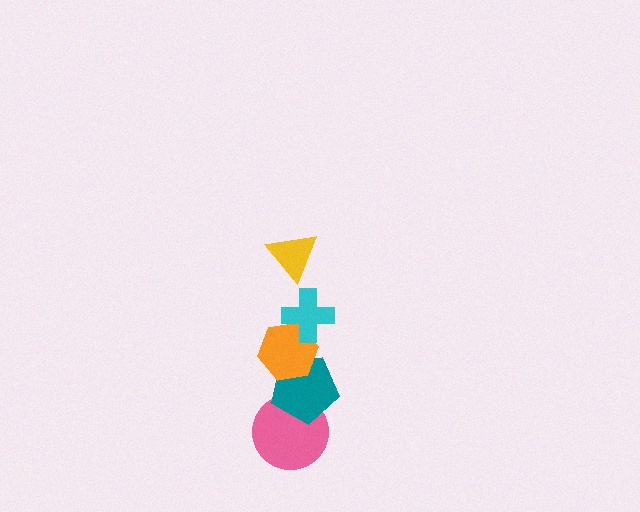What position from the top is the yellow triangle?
The yellow triangle is 1st from the top.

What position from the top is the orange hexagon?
The orange hexagon is 3rd from the top.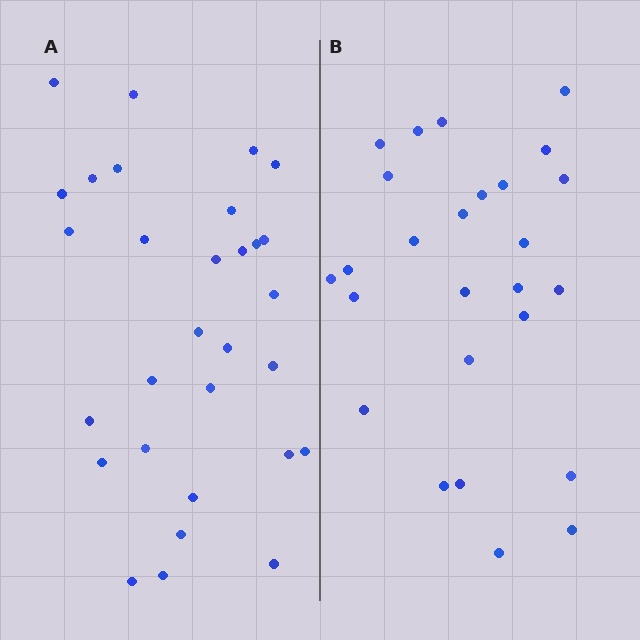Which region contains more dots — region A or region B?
Region A (the left region) has more dots.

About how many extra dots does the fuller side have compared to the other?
Region A has about 4 more dots than region B.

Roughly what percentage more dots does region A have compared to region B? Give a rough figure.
About 15% more.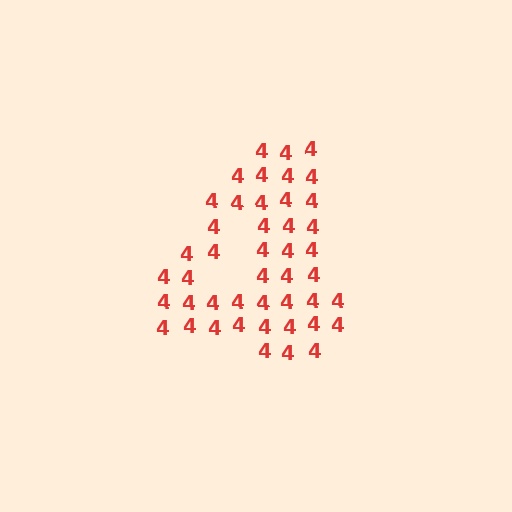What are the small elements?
The small elements are digit 4's.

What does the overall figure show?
The overall figure shows the digit 4.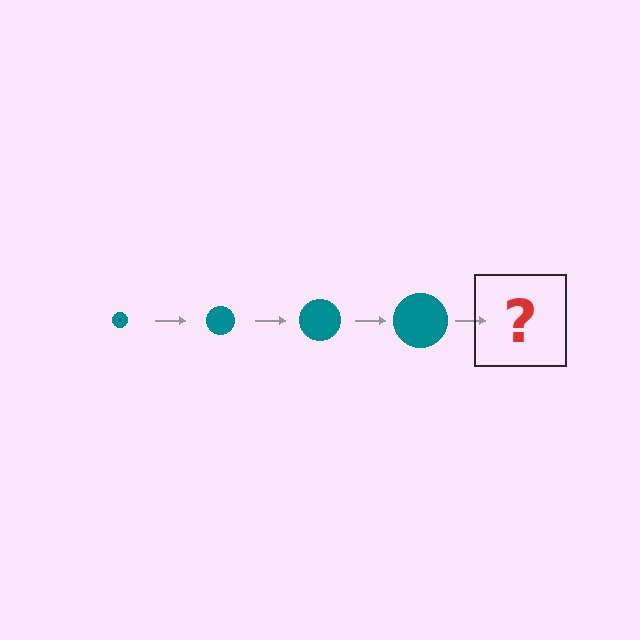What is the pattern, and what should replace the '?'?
The pattern is that the circle gets progressively larger each step. The '?' should be a teal circle, larger than the previous one.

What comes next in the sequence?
The next element should be a teal circle, larger than the previous one.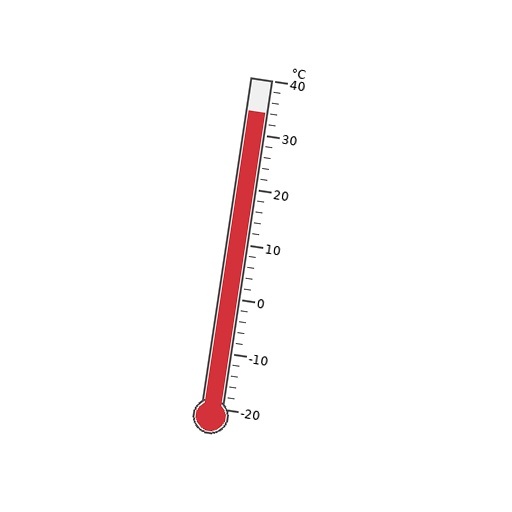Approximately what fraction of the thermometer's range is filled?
The thermometer is filled to approximately 90% of its range.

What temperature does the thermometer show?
The thermometer shows approximately 34°C.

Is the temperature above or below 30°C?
The temperature is above 30°C.